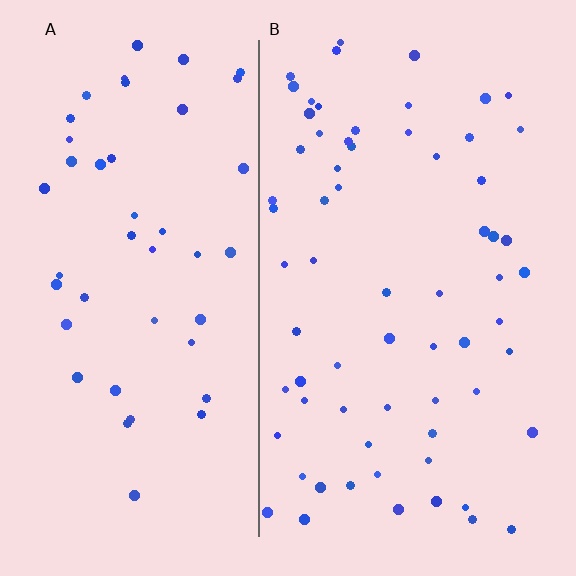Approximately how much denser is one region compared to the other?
Approximately 1.5× — region B over region A.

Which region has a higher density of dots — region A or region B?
B (the right).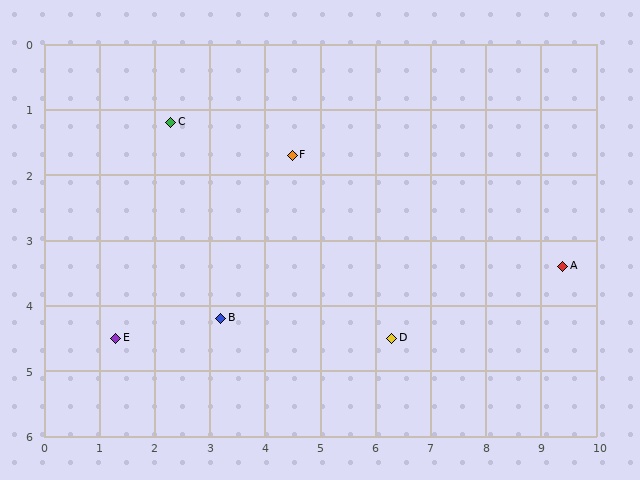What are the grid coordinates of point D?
Point D is at approximately (6.3, 4.5).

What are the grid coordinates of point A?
Point A is at approximately (9.4, 3.4).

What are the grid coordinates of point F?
Point F is at approximately (4.5, 1.7).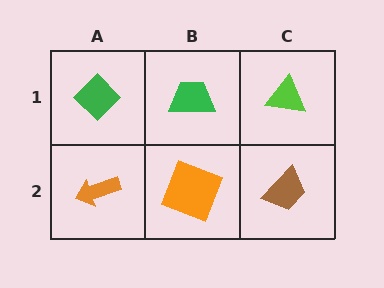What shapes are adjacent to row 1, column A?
An orange arrow (row 2, column A), a green trapezoid (row 1, column B).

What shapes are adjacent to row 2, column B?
A green trapezoid (row 1, column B), an orange arrow (row 2, column A), a brown trapezoid (row 2, column C).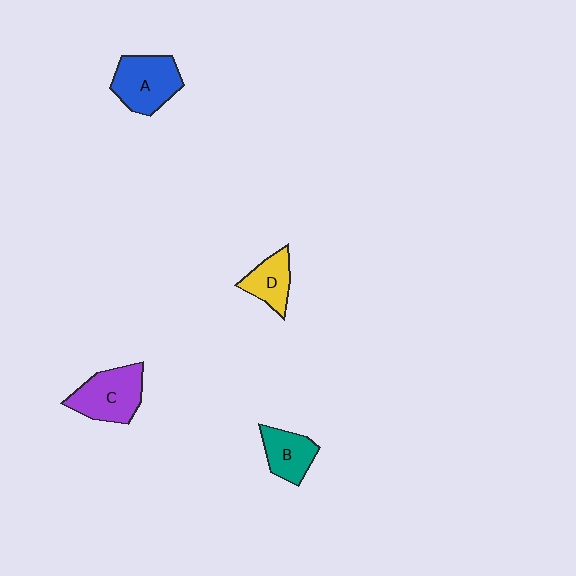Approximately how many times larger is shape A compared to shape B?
Approximately 1.5 times.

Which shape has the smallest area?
Shape D (yellow).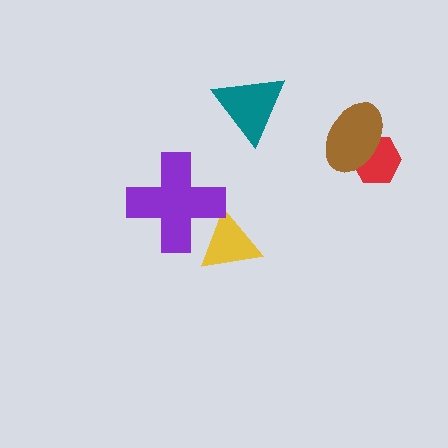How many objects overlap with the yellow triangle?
1 object overlaps with the yellow triangle.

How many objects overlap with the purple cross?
1 object overlaps with the purple cross.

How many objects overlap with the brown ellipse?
1 object overlaps with the brown ellipse.